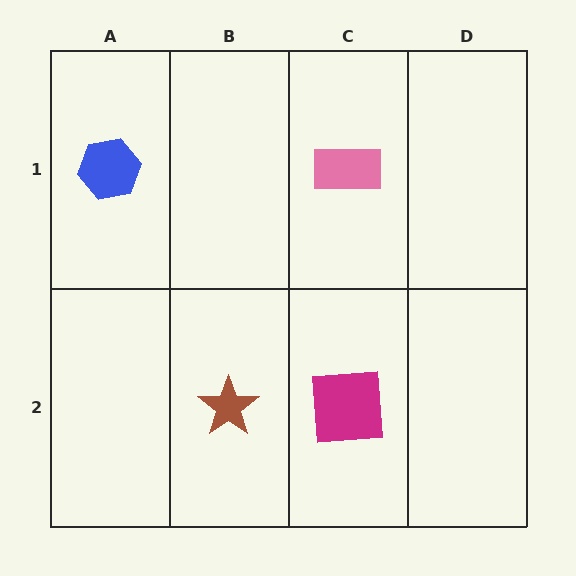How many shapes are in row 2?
2 shapes.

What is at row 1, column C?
A pink rectangle.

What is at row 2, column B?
A brown star.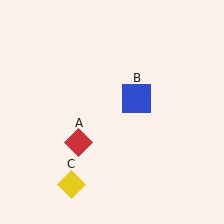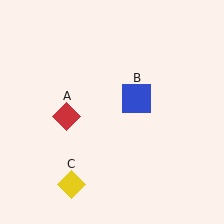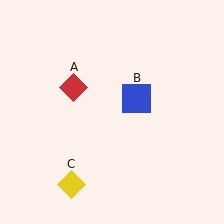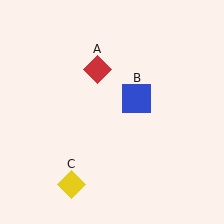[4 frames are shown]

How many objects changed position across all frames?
1 object changed position: red diamond (object A).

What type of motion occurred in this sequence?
The red diamond (object A) rotated clockwise around the center of the scene.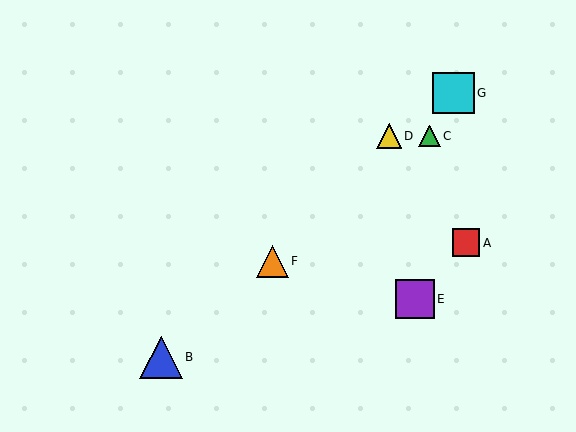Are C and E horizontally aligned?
No, C is at y≈136 and E is at y≈299.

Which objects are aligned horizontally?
Objects C, D are aligned horizontally.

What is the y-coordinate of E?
Object E is at y≈299.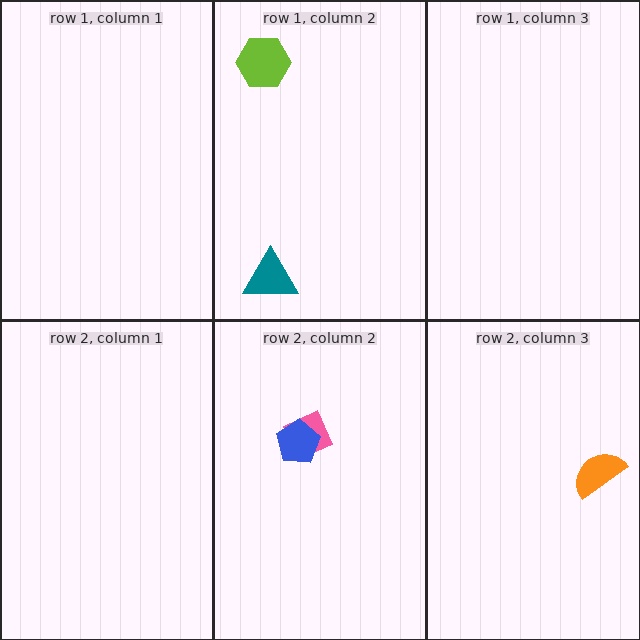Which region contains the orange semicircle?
The row 2, column 3 region.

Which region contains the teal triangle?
The row 1, column 2 region.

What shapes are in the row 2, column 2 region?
The pink diamond, the blue pentagon.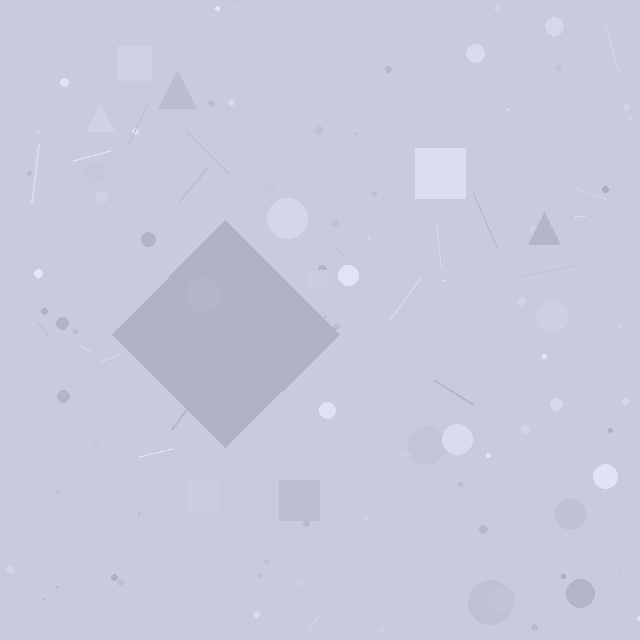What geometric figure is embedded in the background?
A diamond is embedded in the background.